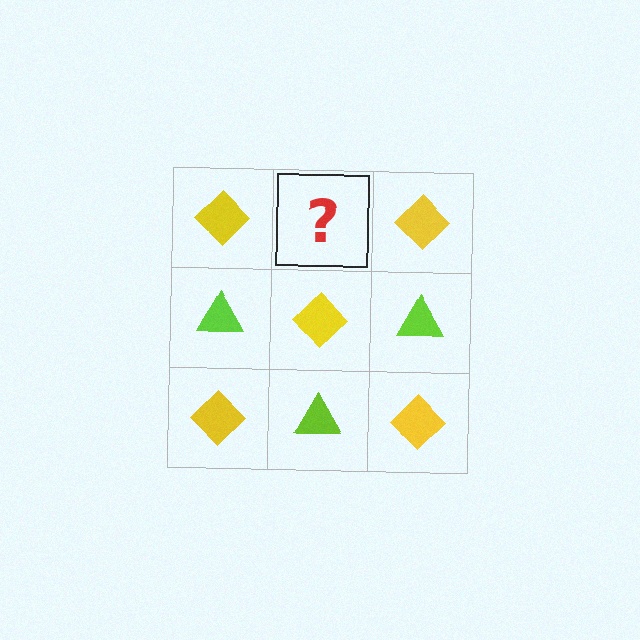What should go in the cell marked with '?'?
The missing cell should contain a lime triangle.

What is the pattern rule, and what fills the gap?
The rule is that it alternates yellow diamond and lime triangle in a checkerboard pattern. The gap should be filled with a lime triangle.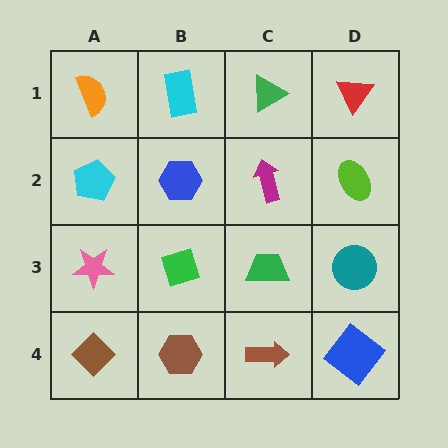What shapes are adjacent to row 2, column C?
A green triangle (row 1, column C), a green trapezoid (row 3, column C), a blue hexagon (row 2, column B), a lime ellipse (row 2, column D).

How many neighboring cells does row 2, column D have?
3.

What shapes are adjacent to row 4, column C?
A green trapezoid (row 3, column C), a brown hexagon (row 4, column B), a blue diamond (row 4, column D).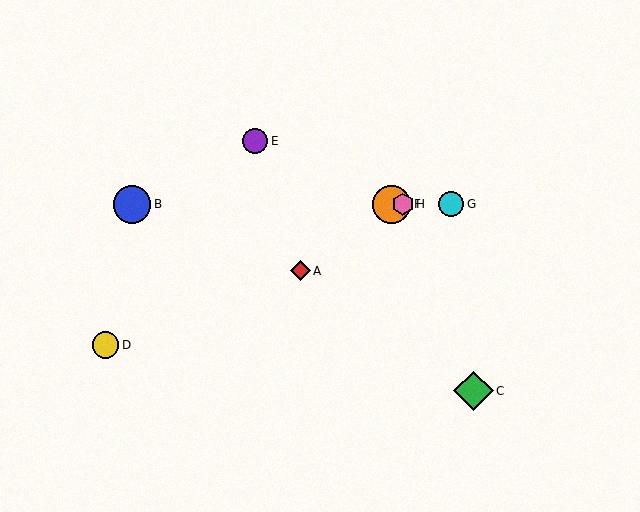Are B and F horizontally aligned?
Yes, both are at y≈204.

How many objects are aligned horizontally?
4 objects (B, F, G, H) are aligned horizontally.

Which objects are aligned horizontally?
Objects B, F, G, H are aligned horizontally.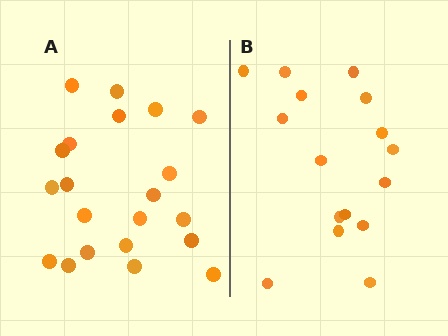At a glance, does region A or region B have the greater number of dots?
Region A (the left region) has more dots.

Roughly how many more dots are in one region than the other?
Region A has about 5 more dots than region B.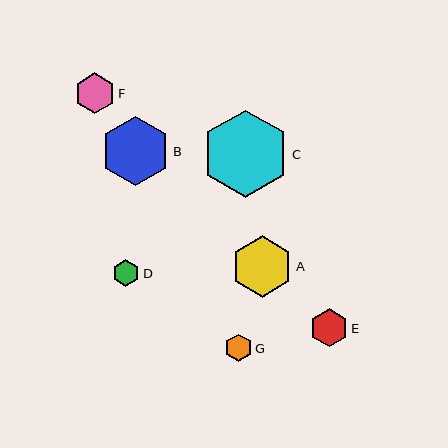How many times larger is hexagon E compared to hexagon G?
Hexagon E is approximately 1.4 times the size of hexagon G.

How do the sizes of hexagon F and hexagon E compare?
Hexagon F and hexagon E are approximately the same size.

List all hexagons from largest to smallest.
From largest to smallest: C, B, A, F, E, D, G.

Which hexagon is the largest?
Hexagon C is the largest with a size of approximately 87 pixels.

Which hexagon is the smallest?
Hexagon G is the smallest with a size of approximately 27 pixels.